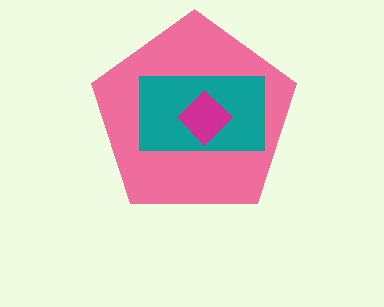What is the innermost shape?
The magenta diamond.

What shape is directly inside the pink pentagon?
The teal rectangle.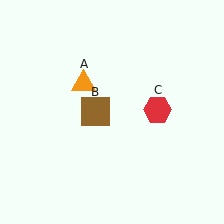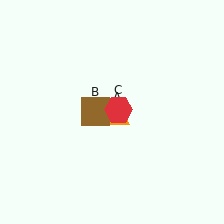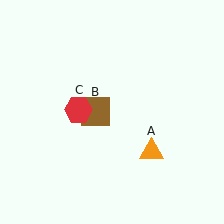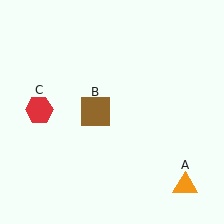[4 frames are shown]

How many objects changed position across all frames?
2 objects changed position: orange triangle (object A), red hexagon (object C).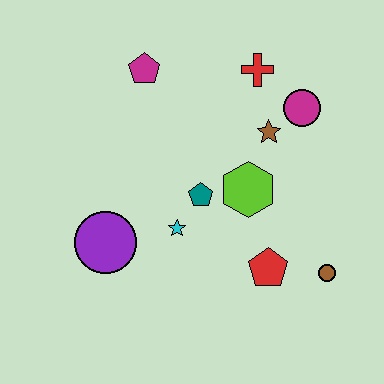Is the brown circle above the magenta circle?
No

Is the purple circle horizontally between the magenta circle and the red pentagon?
No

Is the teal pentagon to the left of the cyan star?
No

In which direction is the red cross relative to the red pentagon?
The red cross is above the red pentagon.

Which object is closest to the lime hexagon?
The teal pentagon is closest to the lime hexagon.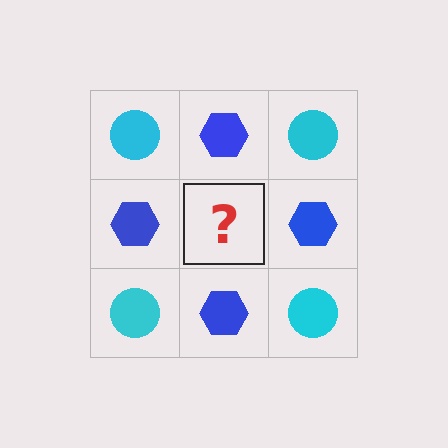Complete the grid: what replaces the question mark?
The question mark should be replaced with a cyan circle.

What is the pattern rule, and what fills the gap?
The rule is that it alternates cyan circle and blue hexagon in a checkerboard pattern. The gap should be filled with a cyan circle.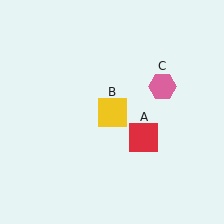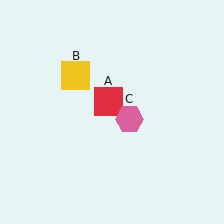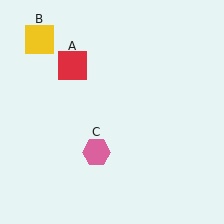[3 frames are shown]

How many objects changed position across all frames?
3 objects changed position: red square (object A), yellow square (object B), pink hexagon (object C).